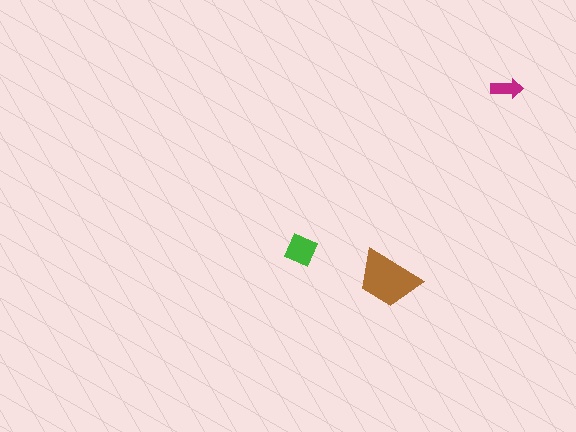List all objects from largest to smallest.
The brown trapezoid, the green diamond, the magenta arrow.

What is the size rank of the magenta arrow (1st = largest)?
3rd.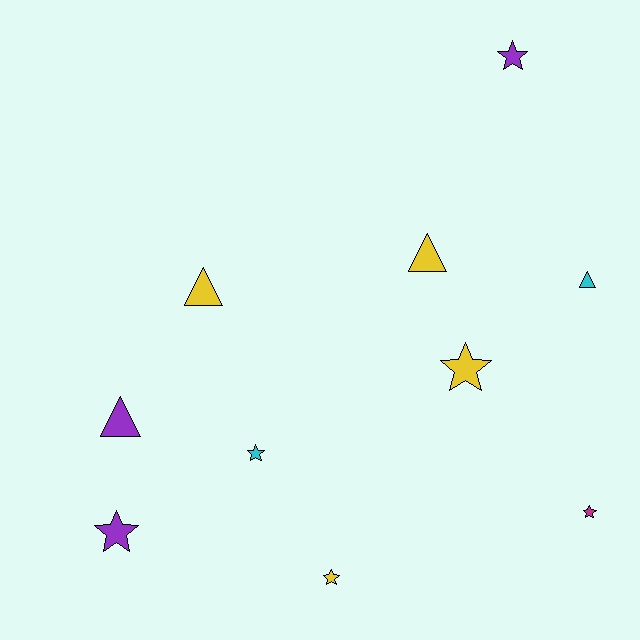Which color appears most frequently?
Yellow, with 4 objects.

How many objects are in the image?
There are 10 objects.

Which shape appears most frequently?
Star, with 6 objects.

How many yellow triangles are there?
There are 2 yellow triangles.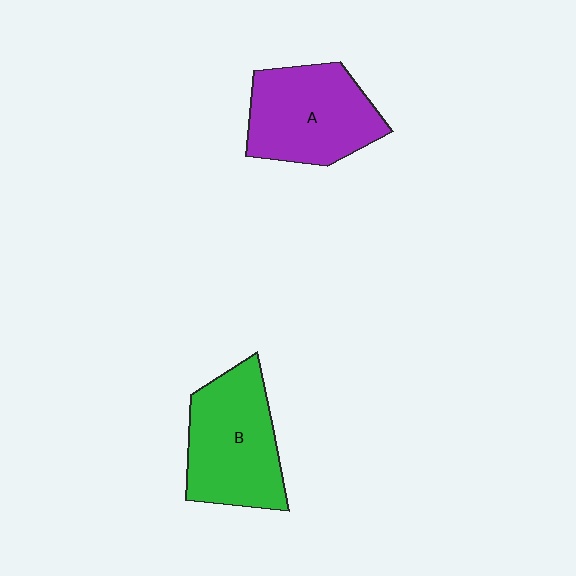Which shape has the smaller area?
Shape A (purple).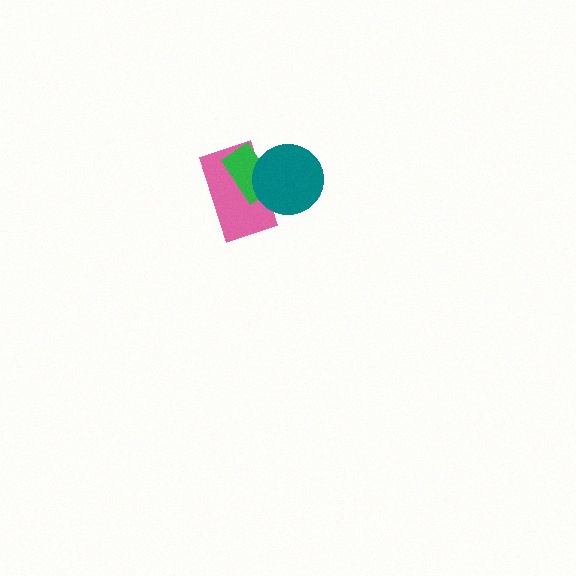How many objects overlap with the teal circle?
2 objects overlap with the teal circle.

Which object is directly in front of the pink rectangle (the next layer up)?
The green rectangle is directly in front of the pink rectangle.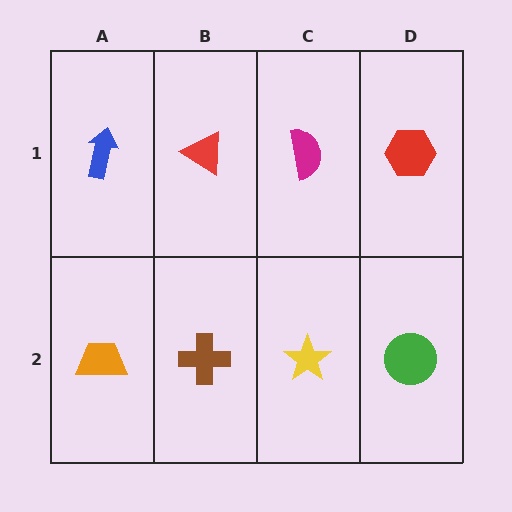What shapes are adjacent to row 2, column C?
A magenta semicircle (row 1, column C), a brown cross (row 2, column B), a green circle (row 2, column D).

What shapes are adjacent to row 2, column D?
A red hexagon (row 1, column D), a yellow star (row 2, column C).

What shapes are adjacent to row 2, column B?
A red triangle (row 1, column B), an orange trapezoid (row 2, column A), a yellow star (row 2, column C).